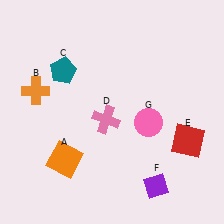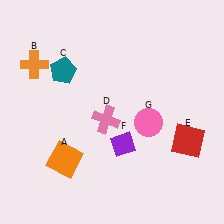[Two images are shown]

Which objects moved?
The objects that moved are: the orange cross (B), the purple diamond (F).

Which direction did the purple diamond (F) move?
The purple diamond (F) moved up.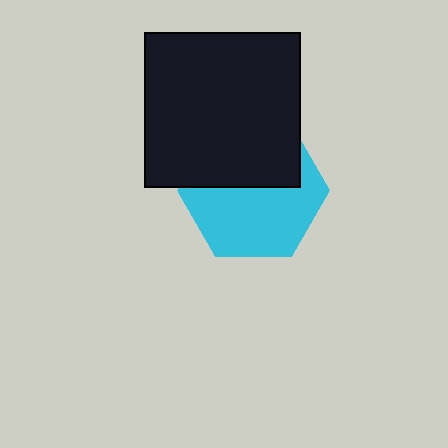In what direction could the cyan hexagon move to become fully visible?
The cyan hexagon could move down. That would shift it out from behind the black square entirely.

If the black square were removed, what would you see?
You would see the complete cyan hexagon.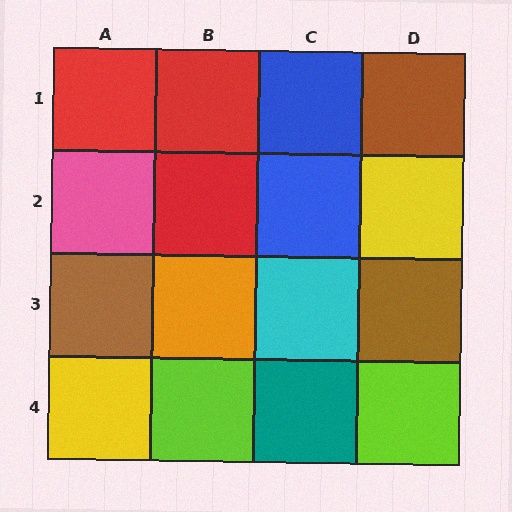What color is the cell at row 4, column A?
Yellow.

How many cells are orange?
1 cell is orange.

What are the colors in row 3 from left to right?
Brown, orange, cyan, brown.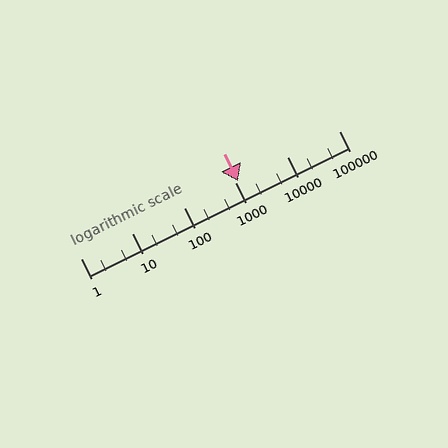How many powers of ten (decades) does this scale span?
The scale spans 5 decades, from 1 to 100000.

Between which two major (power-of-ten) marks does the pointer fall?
The pointer is between 1000 and 10000.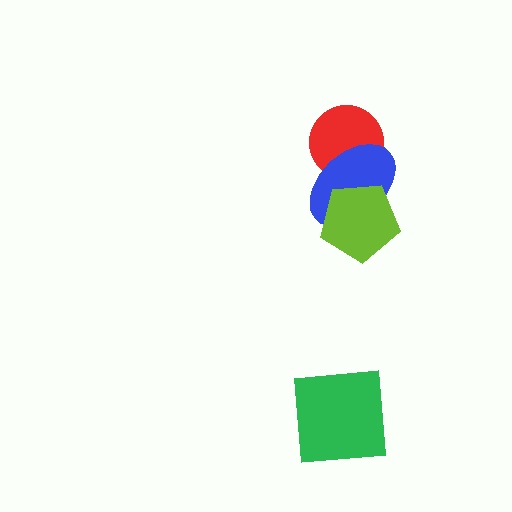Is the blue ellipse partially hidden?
Yes, it is partially covered by another shape.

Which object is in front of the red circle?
The blue ellipse is in front of the red circle.